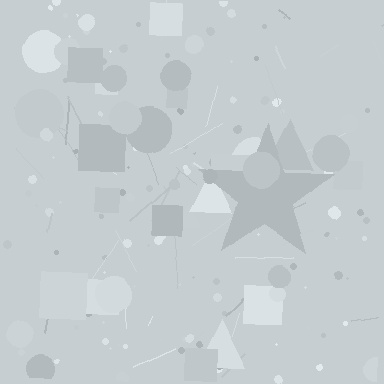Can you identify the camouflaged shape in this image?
The camouflaged shape is a star.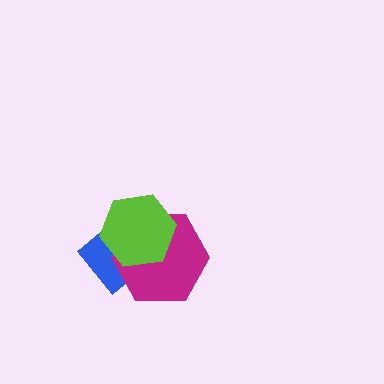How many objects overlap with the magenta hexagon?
2 objects overlap with the magenta hexagon.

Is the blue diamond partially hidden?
Yes, it is partially covered by another shape.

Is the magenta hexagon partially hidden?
Yes, it is partially covered by another shape.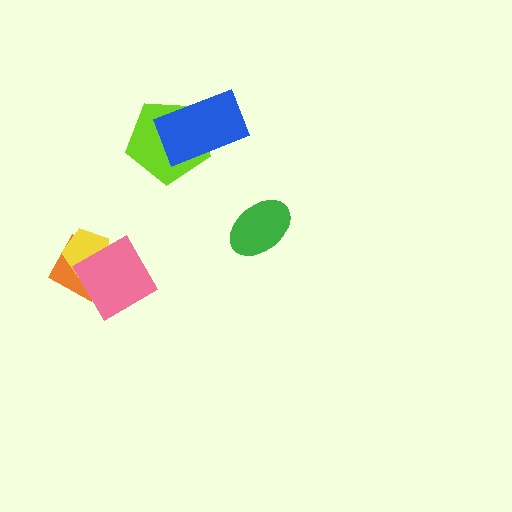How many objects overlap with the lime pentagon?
1 object overlaps with the lime pentagon.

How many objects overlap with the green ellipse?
0 objects overlap with the green ellipse.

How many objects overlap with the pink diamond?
2 objects overlap with the pink diamond.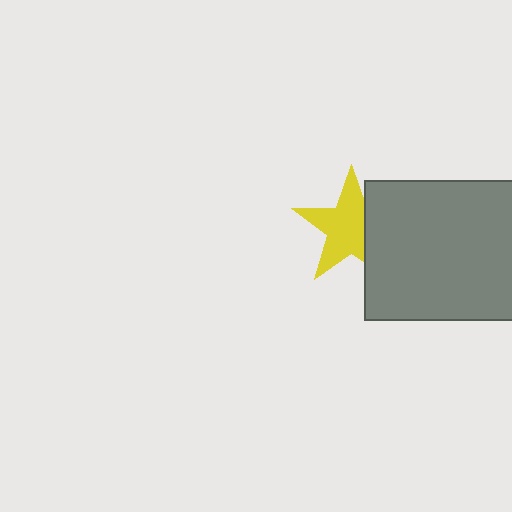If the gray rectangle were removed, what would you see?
You would see the complete yellow star.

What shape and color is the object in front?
The object in front is a gray rectangle.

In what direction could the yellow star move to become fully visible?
The yellow star could move left. That would shift it out from behind the gray rectangle entirely.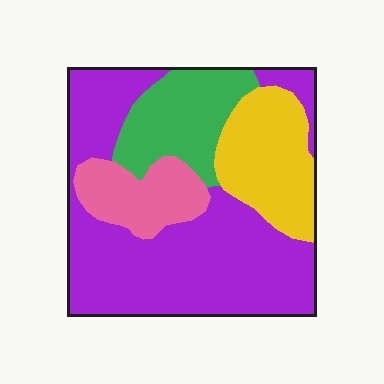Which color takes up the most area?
Purple, at roughly 55%.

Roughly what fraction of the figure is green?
Green takes up about one sixth (1/6) of the figure.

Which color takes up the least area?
Pink, at roughly 10%.